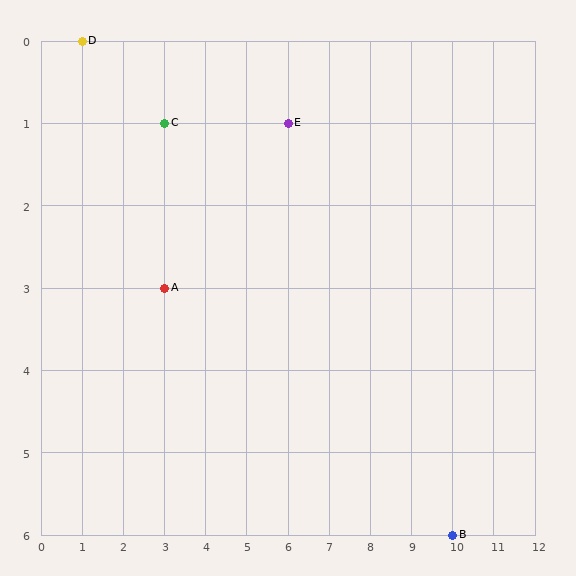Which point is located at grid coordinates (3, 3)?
Point A is at (3, 3).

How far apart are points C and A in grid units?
Points C and A are 2 rows apart.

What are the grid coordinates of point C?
Point C is at grid coordinates (3, 1).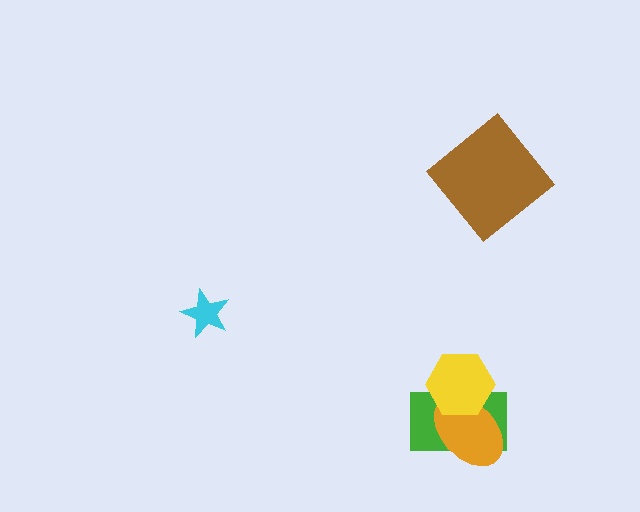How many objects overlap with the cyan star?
0 objects overlap with the cyan star.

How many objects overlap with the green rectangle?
2 objects overlap with the green rectangle.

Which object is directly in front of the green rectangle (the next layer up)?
The orange ellipse is directly in front of the green rectangle.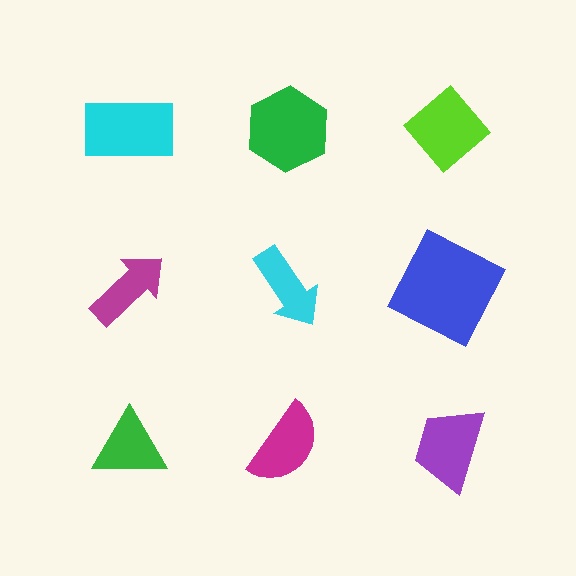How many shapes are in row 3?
3 shapes.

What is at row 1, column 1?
A cyan rectangle.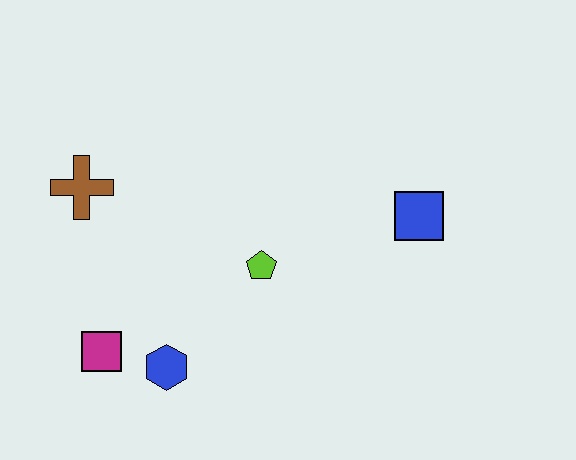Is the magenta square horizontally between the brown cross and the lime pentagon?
Yes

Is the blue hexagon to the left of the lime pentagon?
Yes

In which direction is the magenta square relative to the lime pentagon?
The magenta square is to the left of the lime pentagon.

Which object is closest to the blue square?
The lime pentagon is closest to the blue square.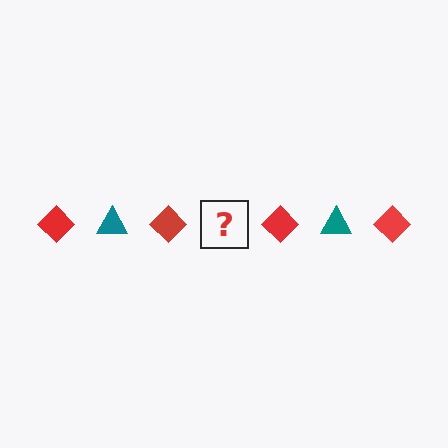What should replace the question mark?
The question mark should be replaced with a teal triangle.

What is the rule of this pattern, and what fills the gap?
The rule is that the pattern alternates between red diamond and teal triangle. The gap should be filled with a teal triangle.